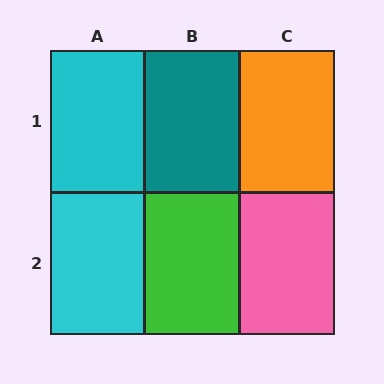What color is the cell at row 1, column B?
Teal.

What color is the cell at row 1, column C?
Orange.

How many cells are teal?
1 cell is teal.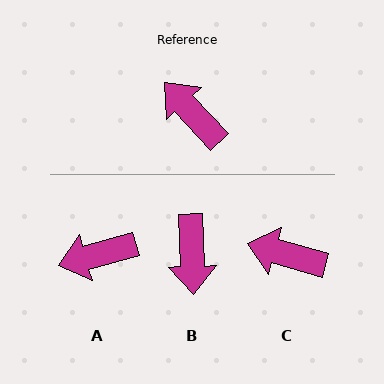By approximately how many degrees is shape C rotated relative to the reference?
Approximately 32 degrees counter-clockwise.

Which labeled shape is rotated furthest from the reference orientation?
B, about 139 degrees away.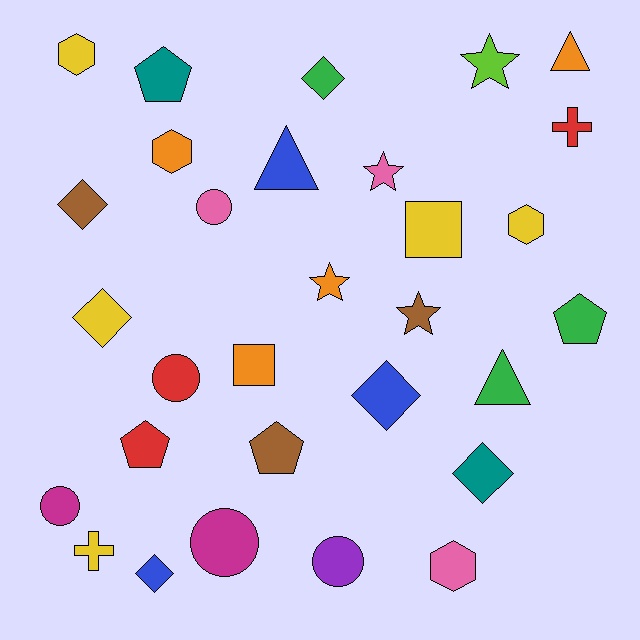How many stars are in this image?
There are 4 stars.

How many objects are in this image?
There are 30 objects.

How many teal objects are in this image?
There are 2 teal objects.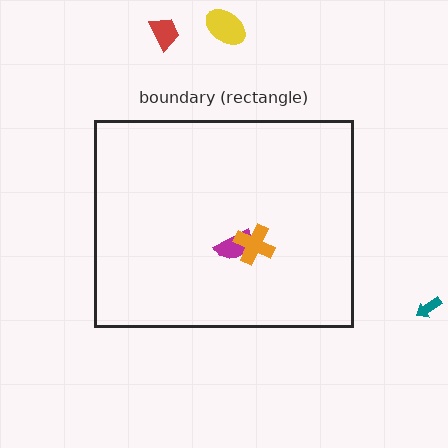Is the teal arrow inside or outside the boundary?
Outside.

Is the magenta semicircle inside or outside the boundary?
Inside.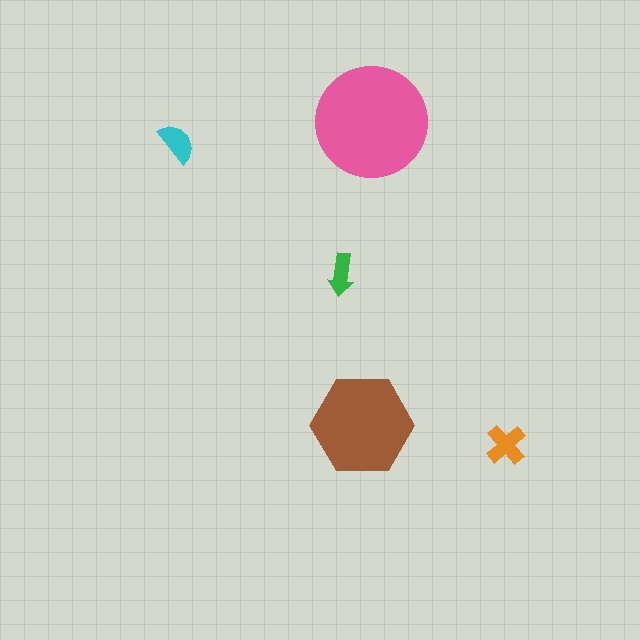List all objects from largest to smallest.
The pink circle, the brown hexagon, the orange cross, the cyan semicircle, the green arrow.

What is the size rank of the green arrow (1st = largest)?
5th.